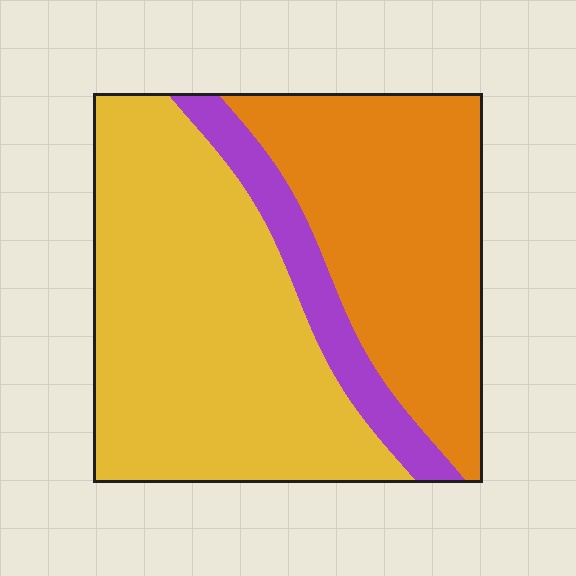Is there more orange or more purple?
Orange.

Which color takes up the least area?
Purple, at roughly 10%.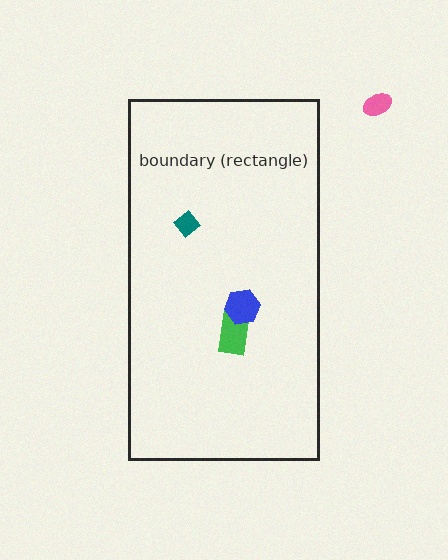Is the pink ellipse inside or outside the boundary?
Outside.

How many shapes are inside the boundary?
3 inside, 1 outside.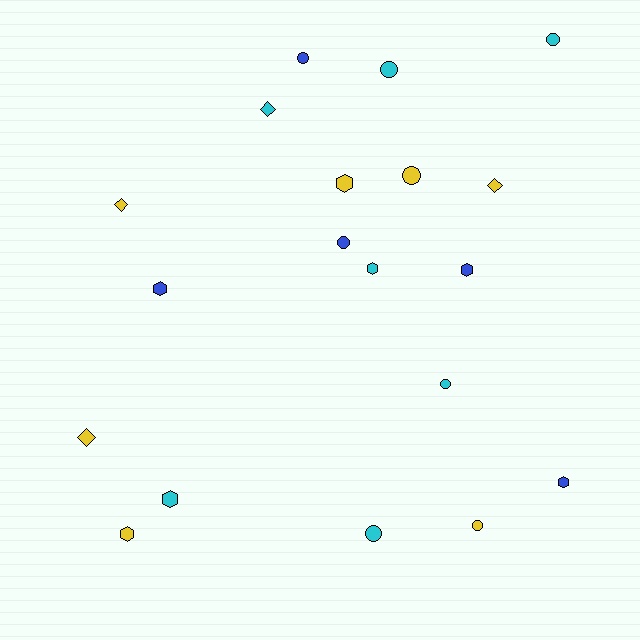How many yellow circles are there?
There are 2 yellow circles.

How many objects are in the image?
There are 19 objects.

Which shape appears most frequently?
Circle, with 8 objects.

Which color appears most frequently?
Cyan, with 7 objects.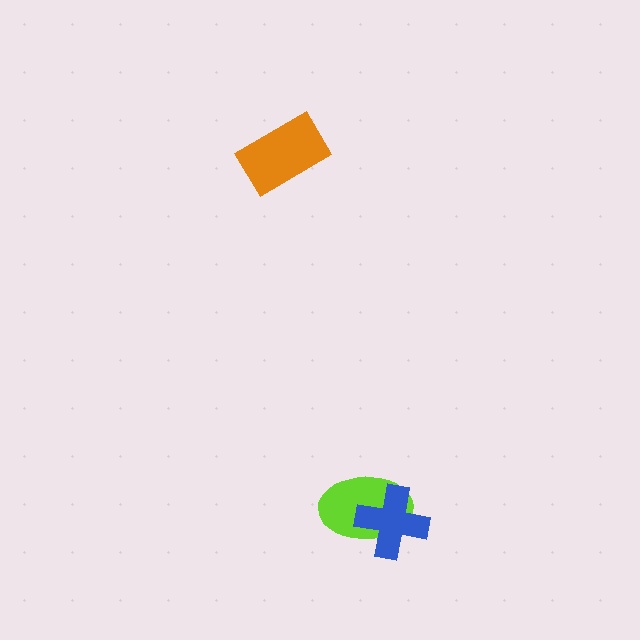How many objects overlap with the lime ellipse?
1 object overlaps with the lime ellipse.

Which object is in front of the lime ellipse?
The blue cross is in front of the lime ellipse.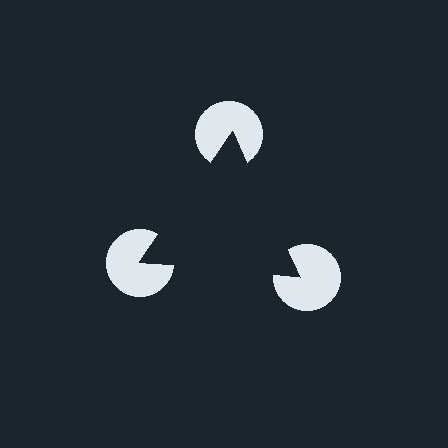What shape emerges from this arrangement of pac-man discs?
An illusory triangle — its edges are inferred from the aligned wedge cuts in the pac-man discs, not physically drawn.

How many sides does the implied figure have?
3 sides.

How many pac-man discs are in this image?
There are 3 — one at each vertex of the illusory triangle.